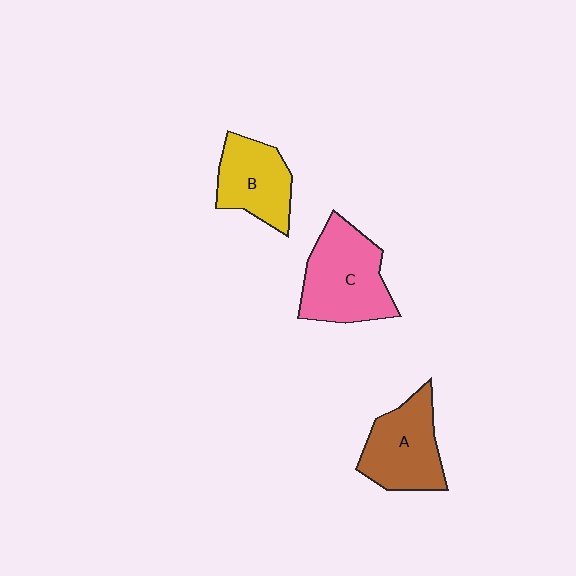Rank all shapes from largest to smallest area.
From largest to smallest: C (pink), A (brown), B (yellow).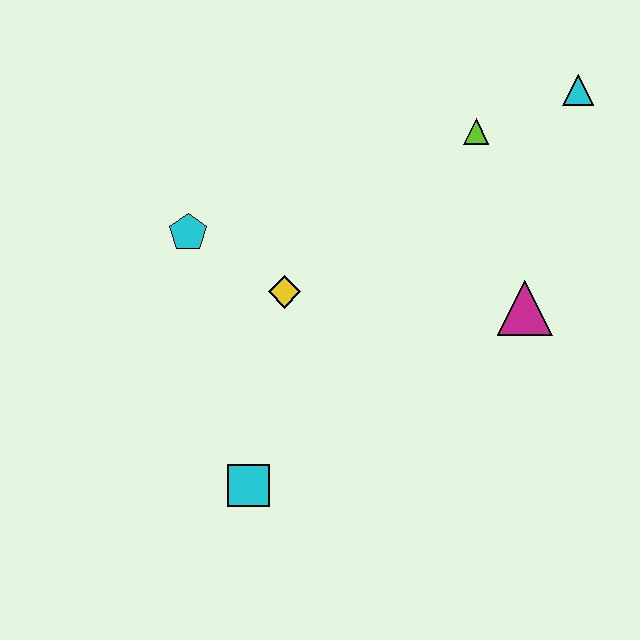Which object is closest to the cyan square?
The yellow diamond is closest to the cyan square.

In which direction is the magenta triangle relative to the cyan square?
The magenta triangle is to the right of the cyan square.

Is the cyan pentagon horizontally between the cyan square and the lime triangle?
No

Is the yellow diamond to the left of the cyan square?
No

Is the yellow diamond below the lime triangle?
Yes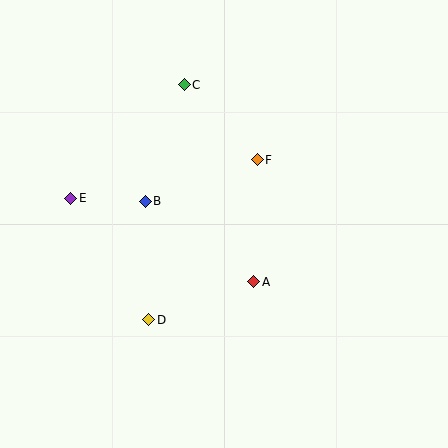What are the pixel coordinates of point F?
Point F is at (257, 160).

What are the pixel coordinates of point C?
Point C is at (184, 85).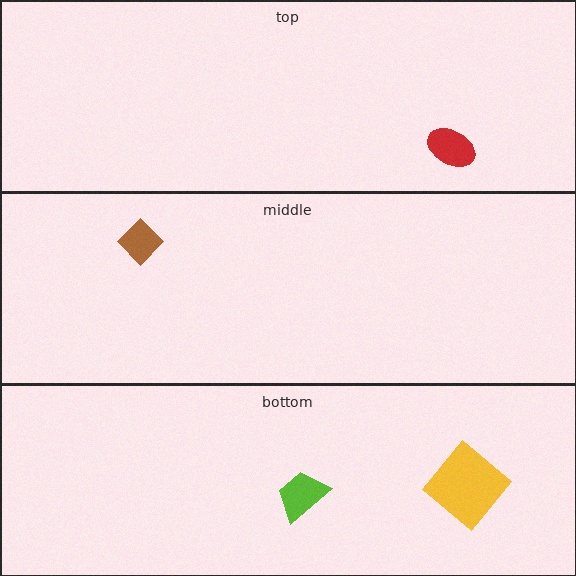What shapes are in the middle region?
The brown diamond.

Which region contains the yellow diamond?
The bottom region.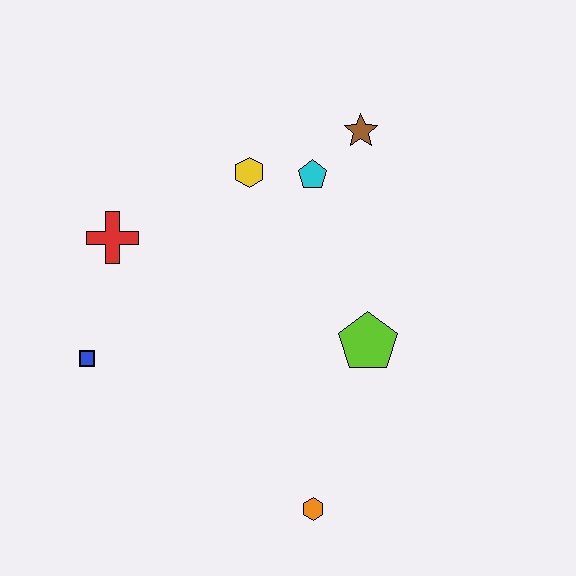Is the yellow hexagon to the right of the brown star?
No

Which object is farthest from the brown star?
The orange hexagon is farthest from the brown star.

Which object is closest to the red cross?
The blue square is closest to the red cross.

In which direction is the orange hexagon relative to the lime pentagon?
The orange hexagon is below the lime pentagon.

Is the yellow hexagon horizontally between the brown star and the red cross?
Yes